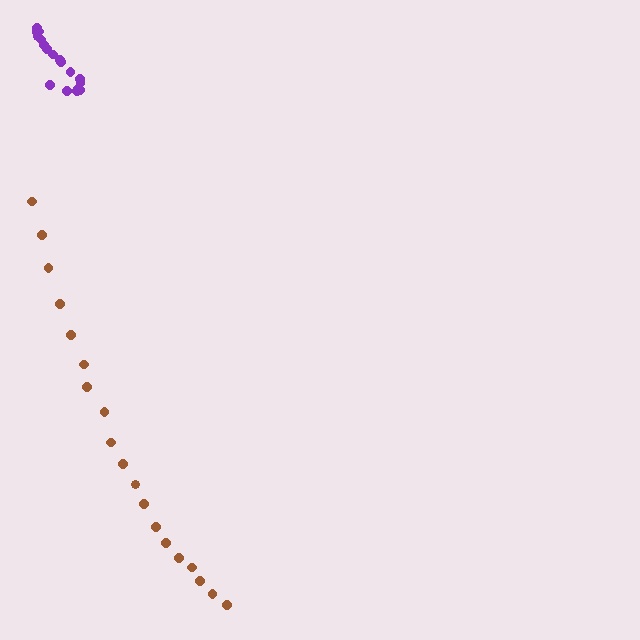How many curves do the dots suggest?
There are 2 distinct paths.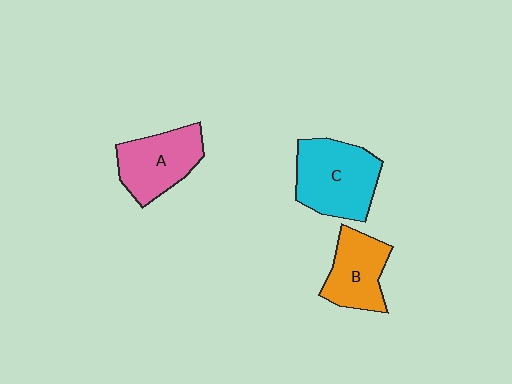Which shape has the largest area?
Shape C (cyan).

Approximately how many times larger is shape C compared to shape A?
Approximately 1.2 times.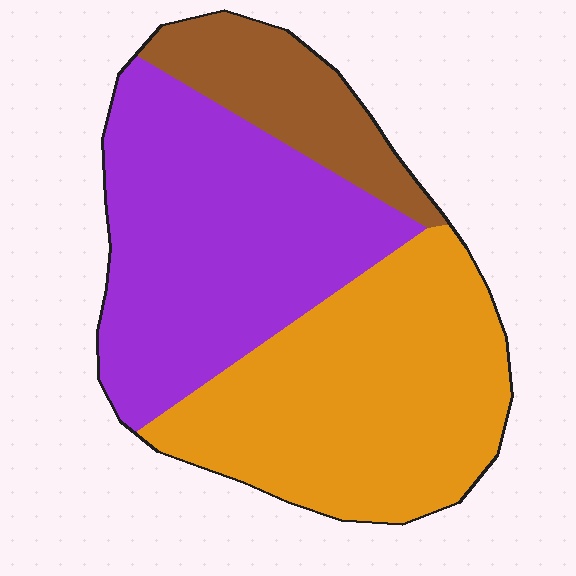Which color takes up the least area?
Brown, at roughly 15%.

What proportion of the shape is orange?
Orange covers 42% of the shape.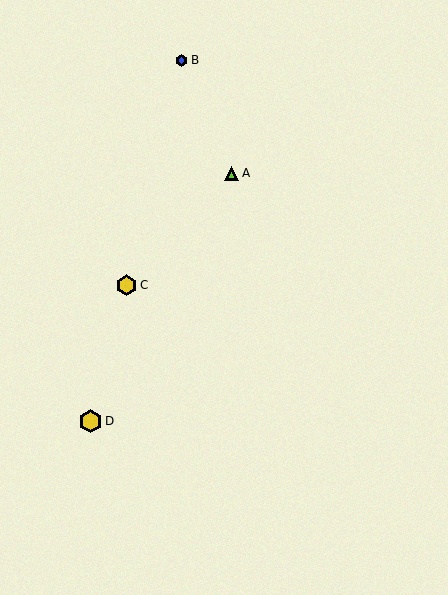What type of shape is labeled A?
Shape A is a lime triangle.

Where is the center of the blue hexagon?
The center of the blue hexagon is at (182, 60).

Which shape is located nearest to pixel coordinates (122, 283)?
The yellow hexagon (labeled C) at (126, 285) is nearest to that location.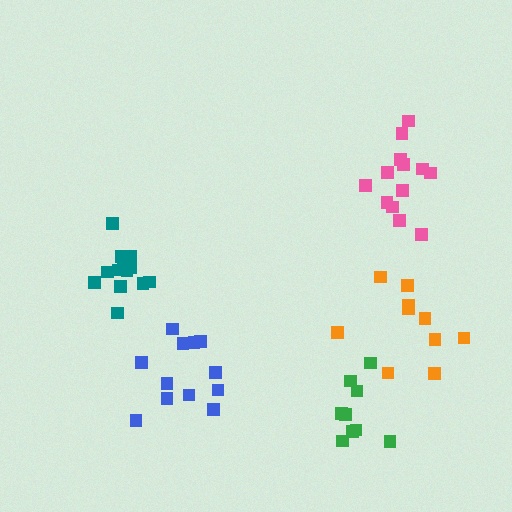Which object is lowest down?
The green cluster is bottommost.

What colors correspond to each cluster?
The clusters are colored: teal, blue, green, pink, orange.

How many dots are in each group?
Group 1: 13 dots, Group 2: 12 dots, Group 3: 9 dots, Group 4: 13 dots, Group 5: 10 dots (57 total).